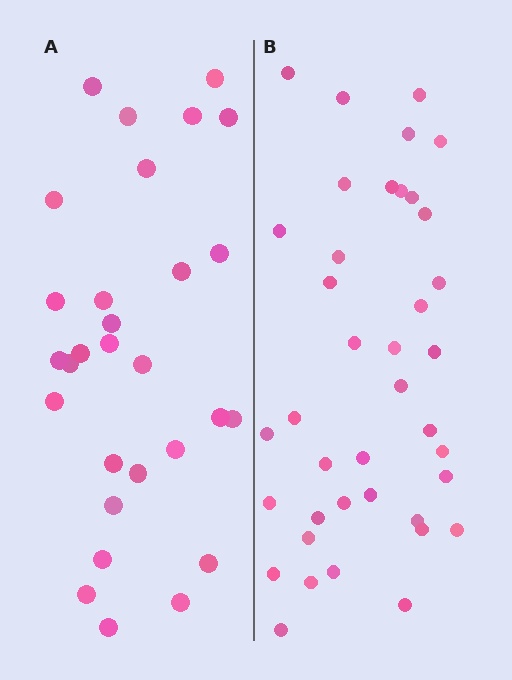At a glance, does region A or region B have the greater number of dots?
Region B (the right region) has more dots.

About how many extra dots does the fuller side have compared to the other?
Region B has roughly 10 or so more dots than region A.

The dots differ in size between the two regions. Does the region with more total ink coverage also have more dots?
No. Region A has more total ink coverage because its dots are larger, but region B actually contains more individual dots. Total area can be misleading — the number of items is what matters here.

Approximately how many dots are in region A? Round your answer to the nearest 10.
About 30 dots. (The exact count is 29, which rounds to 30.)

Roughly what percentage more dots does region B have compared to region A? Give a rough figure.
About 35% more.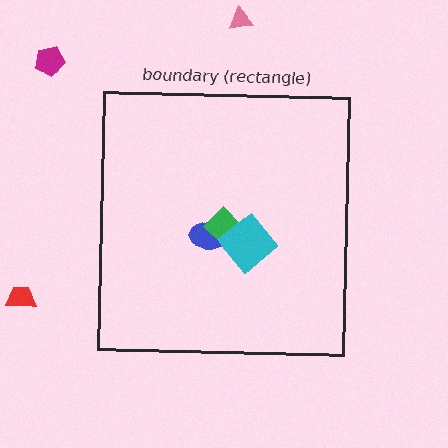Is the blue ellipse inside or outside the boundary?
Inside.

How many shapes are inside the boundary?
3 inside, 3 outside.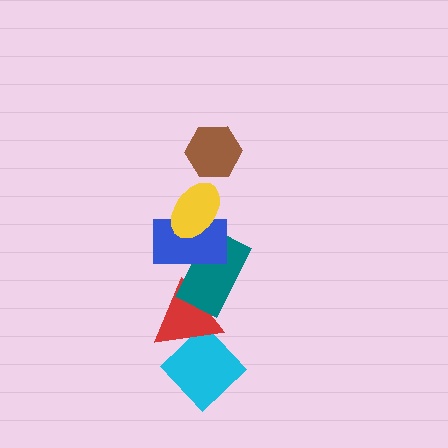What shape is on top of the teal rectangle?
The blue rectangle is on top of the teal rectangle.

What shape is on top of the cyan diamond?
The red triangle is on top of the cyan diamond.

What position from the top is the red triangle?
The red triangle is 5th from the top.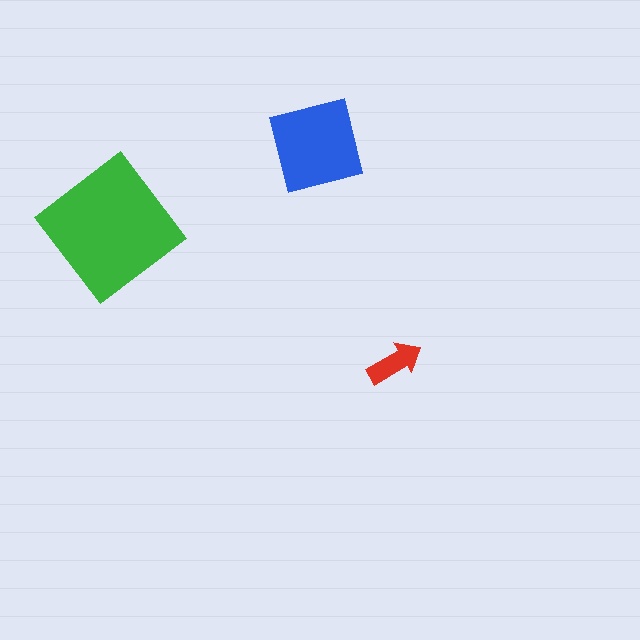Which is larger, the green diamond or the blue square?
The green diamond.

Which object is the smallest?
The red arrow.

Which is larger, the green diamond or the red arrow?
The green diamond.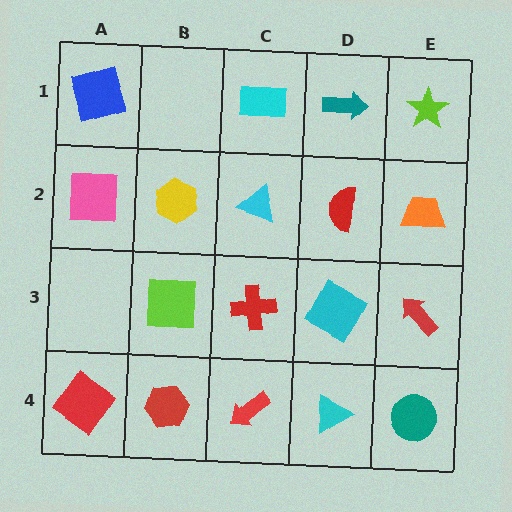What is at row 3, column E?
A red arrow.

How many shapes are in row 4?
5 shapes.